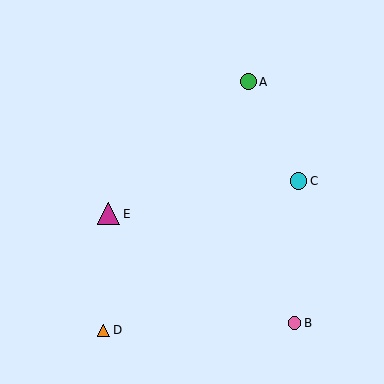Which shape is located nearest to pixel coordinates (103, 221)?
The magenta triangle (labeled E) at (109, 214) is nearest to that location.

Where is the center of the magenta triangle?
The center of the magenta triangle is at (109, 214).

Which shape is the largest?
The magenta triangle (labeled E) is the largest.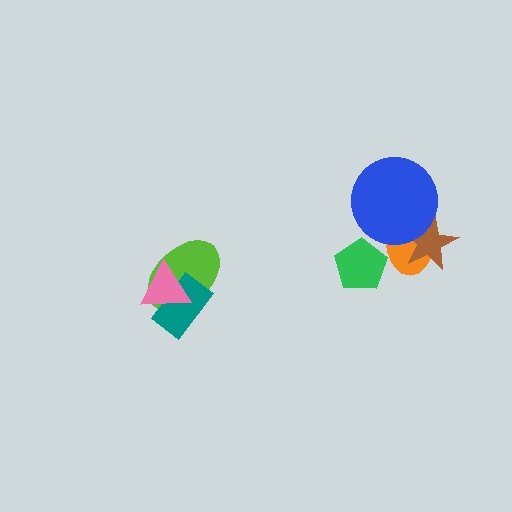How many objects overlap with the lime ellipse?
2 objects overlap with the lime ellipse.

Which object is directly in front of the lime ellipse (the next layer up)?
The teal rectangle is directly in front of the lime ellipse.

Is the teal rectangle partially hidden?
Yes, it is partially covered by another shape.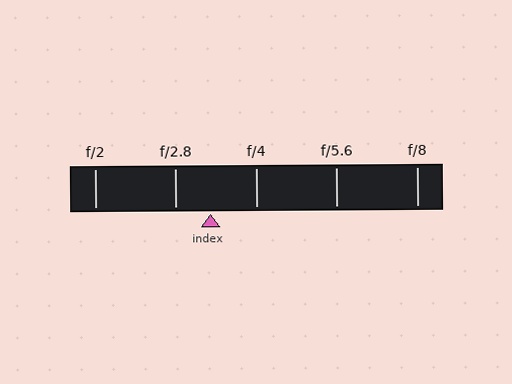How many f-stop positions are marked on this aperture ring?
There are 5 f-stop positions marked.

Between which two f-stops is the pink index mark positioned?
The index mark is between f/2.8 and f/4.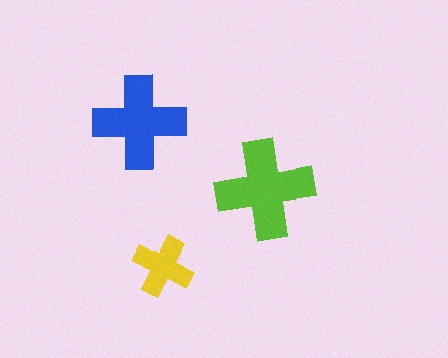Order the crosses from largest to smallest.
the lime one, the blue one, the yellow one.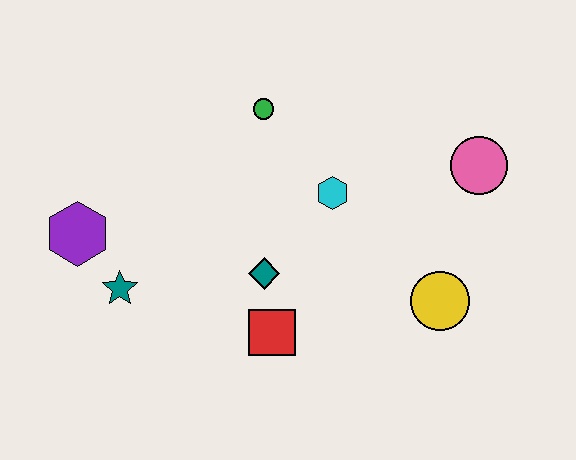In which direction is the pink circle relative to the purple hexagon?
The pink circle is to the right of the purple hexagon.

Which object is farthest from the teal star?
The pink circle is farthest from the teal star.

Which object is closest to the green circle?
The cyan hexagon is closest to the green circle.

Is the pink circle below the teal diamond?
No